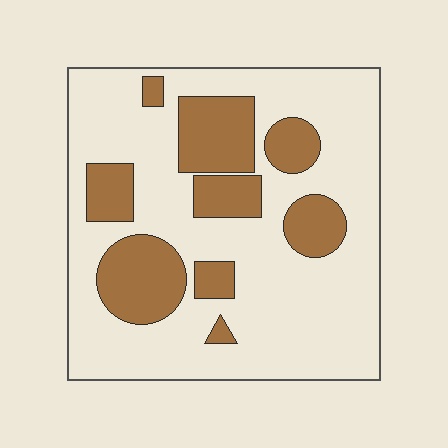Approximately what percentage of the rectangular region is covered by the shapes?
Approximately 25%.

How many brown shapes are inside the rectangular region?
9.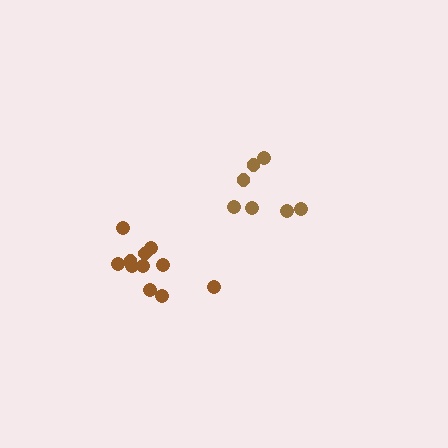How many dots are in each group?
Group 1: 7 dots, Group 2: 11 dots (18 total).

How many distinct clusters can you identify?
There are 2 distinct clusters.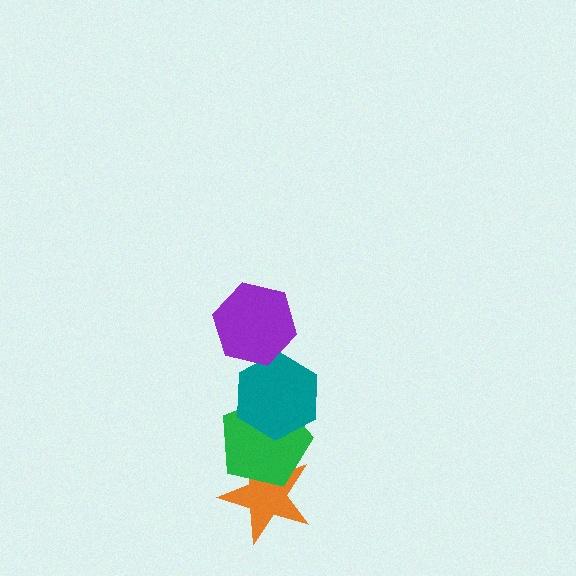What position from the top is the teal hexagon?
The teal hexagon is 2nd from the top.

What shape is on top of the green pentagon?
The teal hexagon is on top of the green pentagon.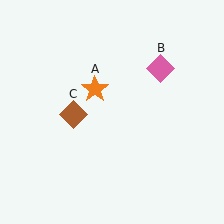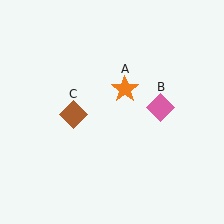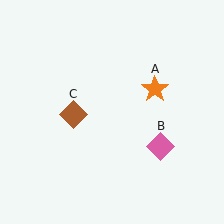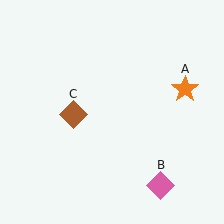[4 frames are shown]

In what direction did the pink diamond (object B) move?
The pink diamond (object B) moved down.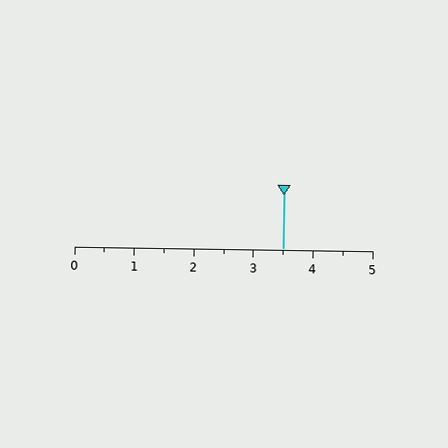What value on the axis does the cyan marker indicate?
The marker indicates approximately 3.5.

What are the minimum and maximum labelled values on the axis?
The axis runs from 0 to 5.